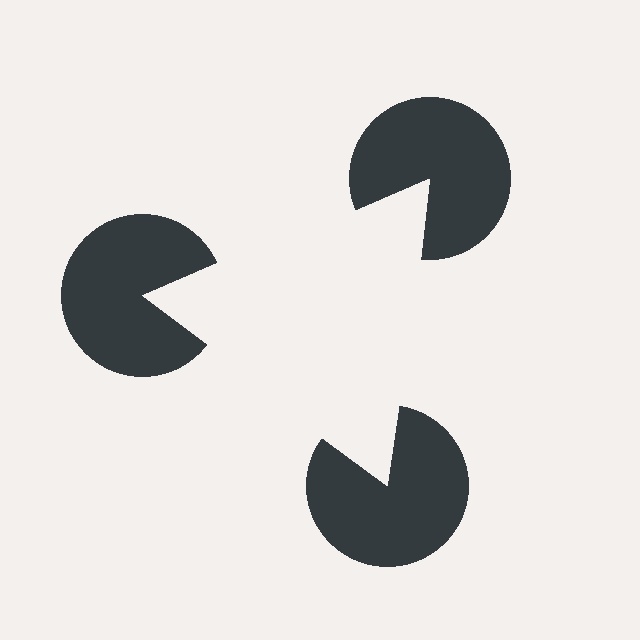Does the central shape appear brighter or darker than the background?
It typically appears slightly brighter than the background, even though no actual brightness change is drawn.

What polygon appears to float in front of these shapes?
An illusory triangle — its edges are inferred from the aligned wedge cuts in the pac-man discs, not physically drawn.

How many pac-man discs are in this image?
There are 3 — one at each vertex of the illusory triangle.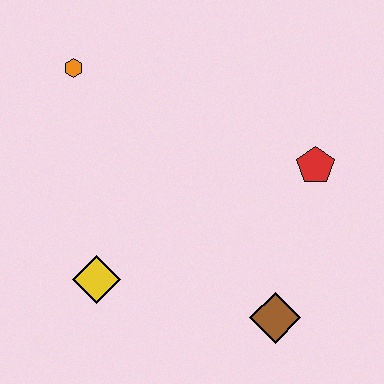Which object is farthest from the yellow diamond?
The red pentagon is farthest from the yellow diamond.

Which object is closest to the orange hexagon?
The yellow diamond is closest to the orange hexagon.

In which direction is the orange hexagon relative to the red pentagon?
The orange hexagon is to the left of the red pentagon.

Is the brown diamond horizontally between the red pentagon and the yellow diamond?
Yes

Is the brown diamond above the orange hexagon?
No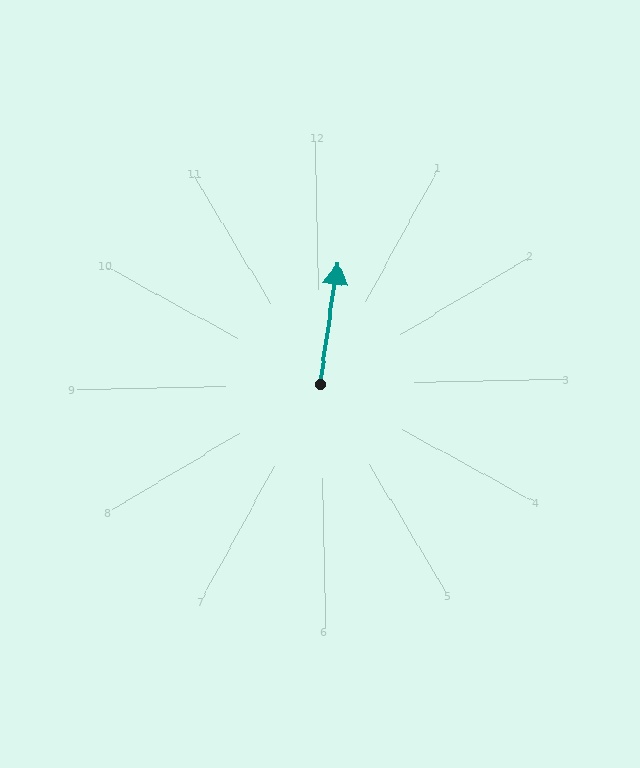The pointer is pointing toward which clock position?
Roughly 12 o'clock.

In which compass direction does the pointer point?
North.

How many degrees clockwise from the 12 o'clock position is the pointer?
Approximately 10 degrees.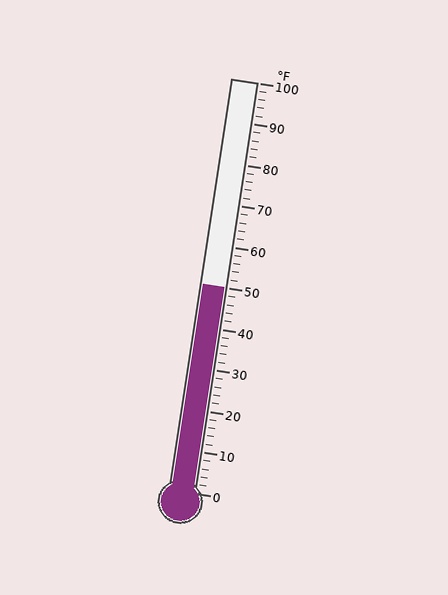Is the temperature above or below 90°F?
The temperature is below 90°F.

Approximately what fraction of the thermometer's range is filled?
The thermometer is filled to approximately 50% of its range.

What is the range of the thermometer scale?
The thermometer scale ranges from 0°F to 100°F.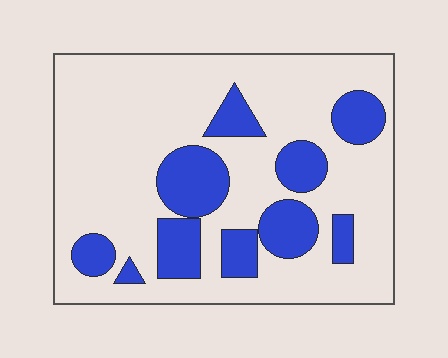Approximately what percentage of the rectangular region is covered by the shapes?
Approximately 25%.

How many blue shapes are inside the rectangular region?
10.